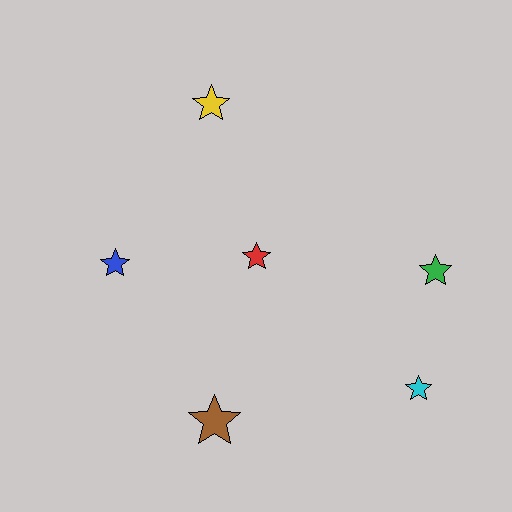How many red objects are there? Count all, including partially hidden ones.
There is 1 red object.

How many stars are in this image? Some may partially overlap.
There are 6 stars.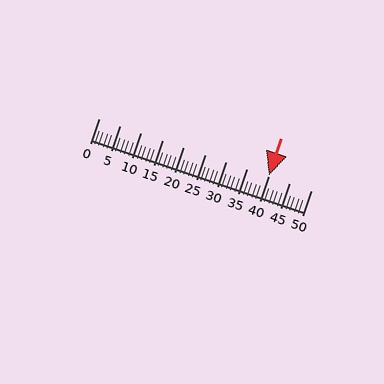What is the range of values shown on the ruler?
The ruler shows values from 0 to 50.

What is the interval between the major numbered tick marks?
The major tick marks are spaced 5 units apart.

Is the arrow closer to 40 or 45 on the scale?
The arrow is closer to 40.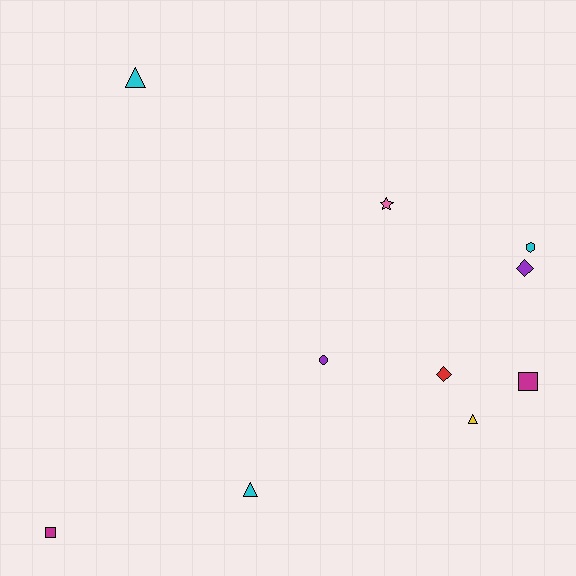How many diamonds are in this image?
There are 2 diamonds.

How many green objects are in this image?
There are no green objects.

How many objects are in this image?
There are 10 objects.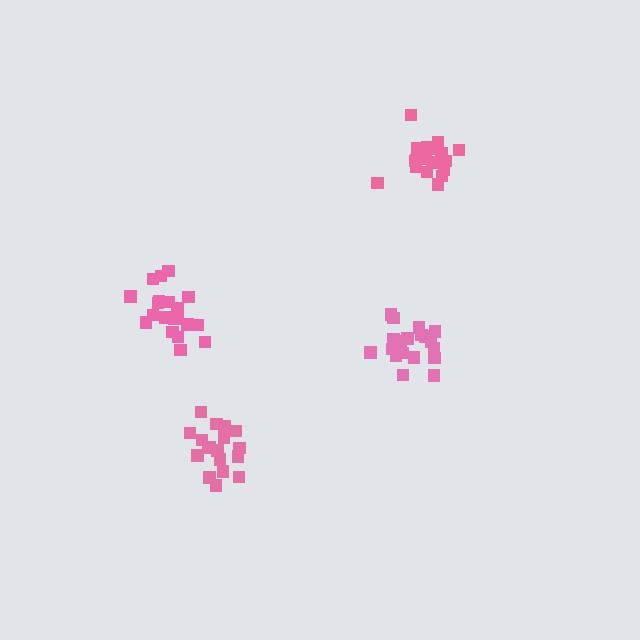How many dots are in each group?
Group 1: 20 dots, Group 2: 20 dots, Group 3: 18 dots, Group 4: 19 dots (77 total).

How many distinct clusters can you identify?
There are 4 distinct clusters.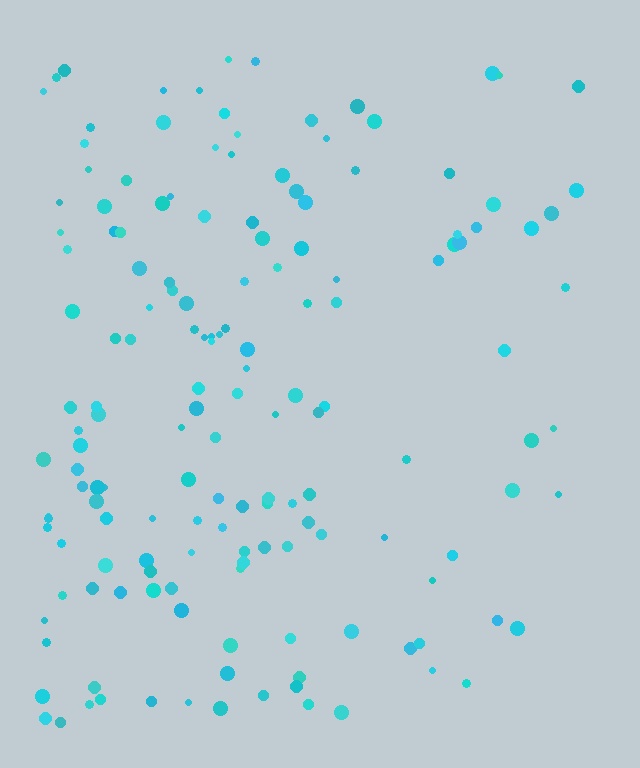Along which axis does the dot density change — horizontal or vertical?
Horizontal.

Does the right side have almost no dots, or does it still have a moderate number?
Still a moderate number, just noticeably fewer than the left.